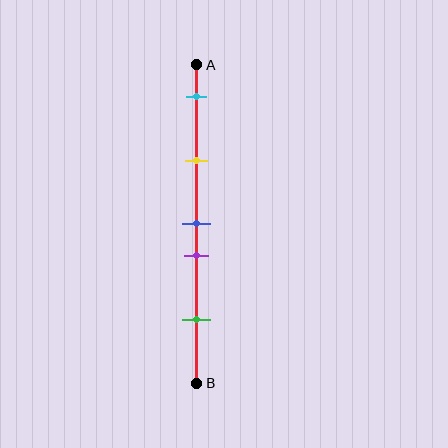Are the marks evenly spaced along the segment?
No, the marks are not evenly spaced.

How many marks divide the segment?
There are 5 marks dividing the segment.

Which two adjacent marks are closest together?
The blue and purple marks are the closest adjacent pair.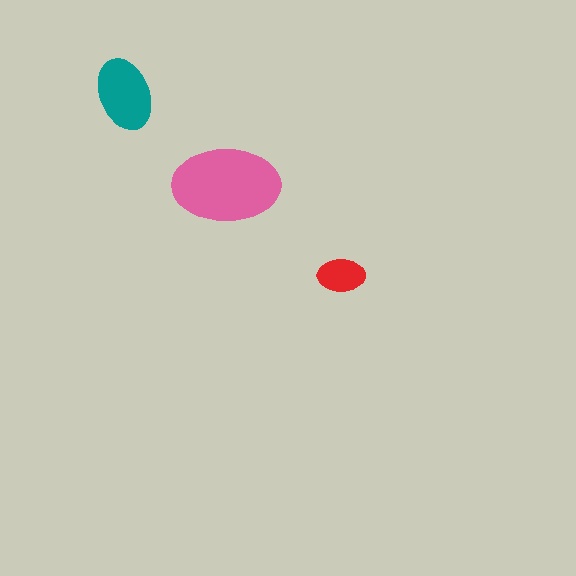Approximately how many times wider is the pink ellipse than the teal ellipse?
About 1.5 times wider.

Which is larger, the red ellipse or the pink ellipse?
The pink one.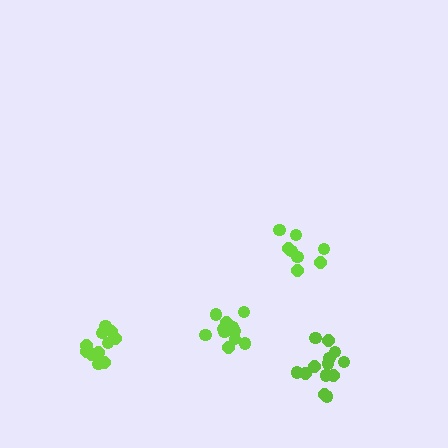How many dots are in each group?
Group 1: 11 dots, Group 2: 13 dots, Group 3: 8 dots, Group 4: 13 dots (45 total).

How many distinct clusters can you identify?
There are 4 distinct clusters.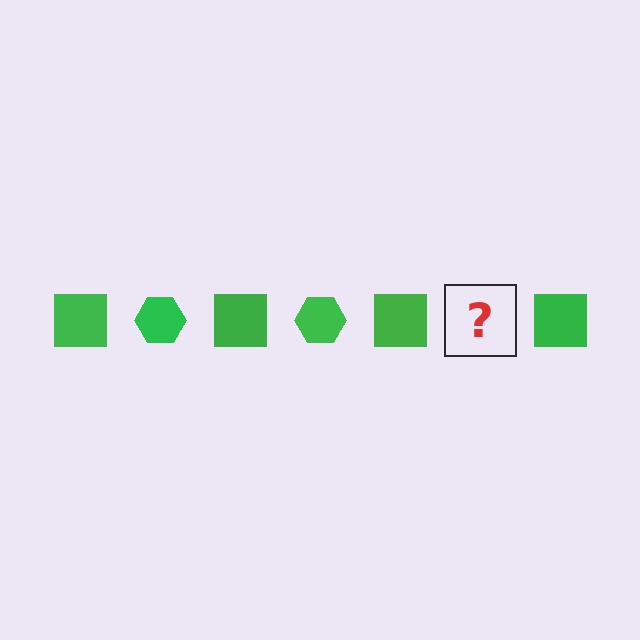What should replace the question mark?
The question mark should be replaced with a green hexagon.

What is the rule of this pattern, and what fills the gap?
The rule is that the pattern cycles through square, hexagon shapes in green. The gap should be filled with a green hexagon.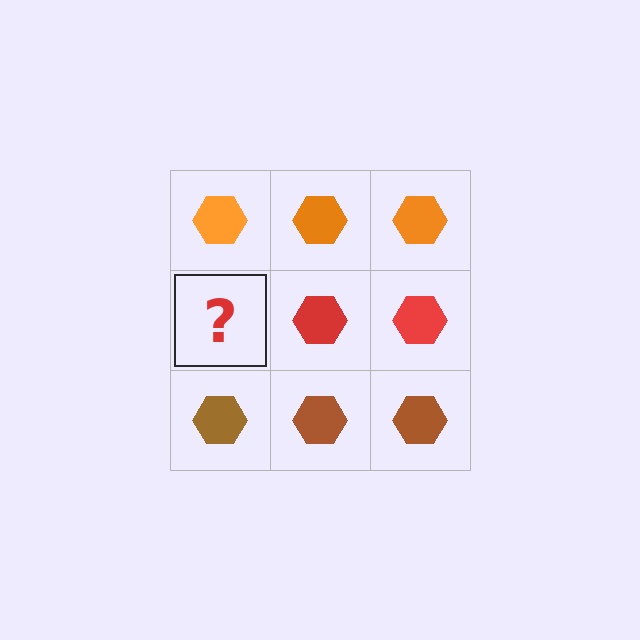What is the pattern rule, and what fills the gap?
The rule is that each row has a consistent color. The gap should be filled with a red hexagon.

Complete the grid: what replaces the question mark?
The question mark should be replaced with a red hexagon.